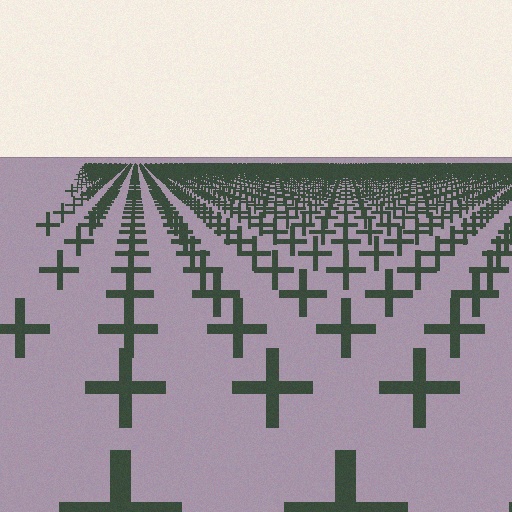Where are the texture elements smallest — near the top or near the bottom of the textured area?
Near the top.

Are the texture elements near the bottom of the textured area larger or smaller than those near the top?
Larger. Near the bottom, elements are closer to the viewer and appear at a bigger on-screen size.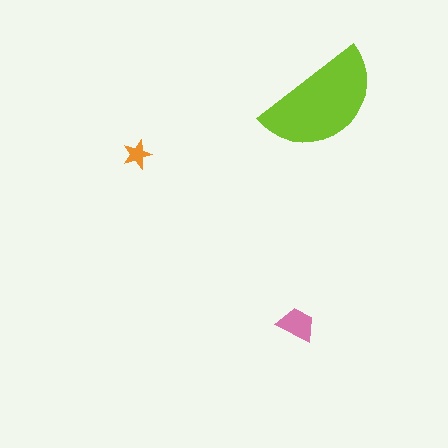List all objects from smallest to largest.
The orange star, the pink trapezoid, the lime semicircle.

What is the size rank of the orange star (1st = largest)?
3rd.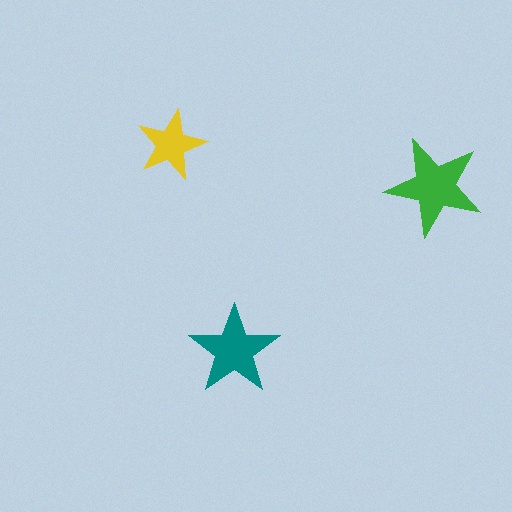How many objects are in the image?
There are 3 objects in the image.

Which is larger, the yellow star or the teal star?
The teal one.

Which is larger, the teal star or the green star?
The green one.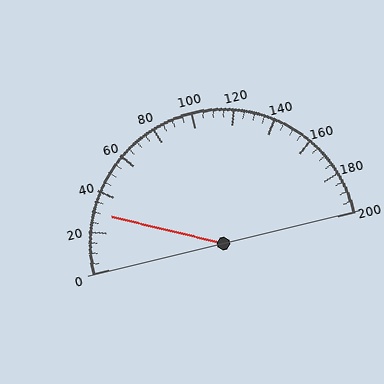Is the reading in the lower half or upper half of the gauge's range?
The reading is in the lower half of the range (0 to 200).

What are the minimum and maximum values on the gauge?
The gauge ranges from 0 to 200.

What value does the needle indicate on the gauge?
The needle indicates approximately 30.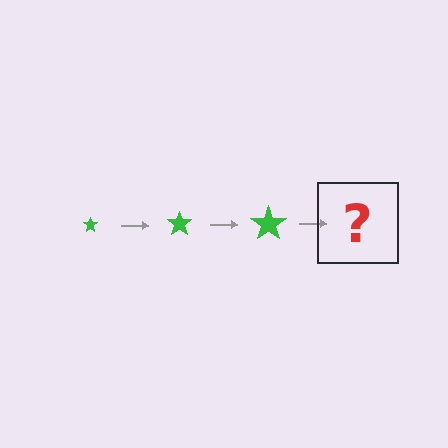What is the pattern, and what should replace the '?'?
The pattern is that the star gets progressively larger each step. The '?' should be a green star, larger than the previous one.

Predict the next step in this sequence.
The next step is a green star, larger than the previous one.